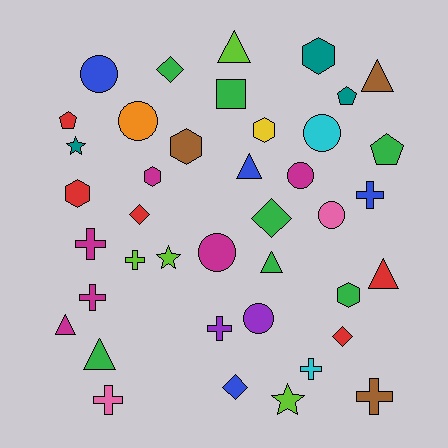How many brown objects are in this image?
There are 3 brown objects.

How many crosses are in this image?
There are 8 crosses.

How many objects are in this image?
There are 40 objects.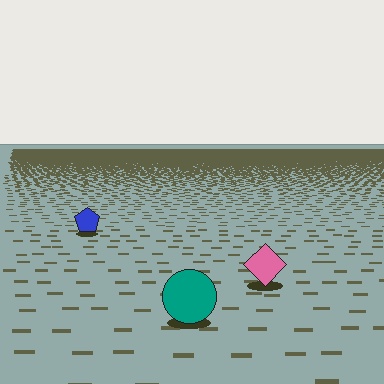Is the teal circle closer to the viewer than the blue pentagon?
Yes. The teal circle is closer — you can tell from the texture gradient: the ground texture is coarser near it.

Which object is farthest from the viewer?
The blue pentagon is farthest from the viewer. It appears smaller and the ground texture around it is denser.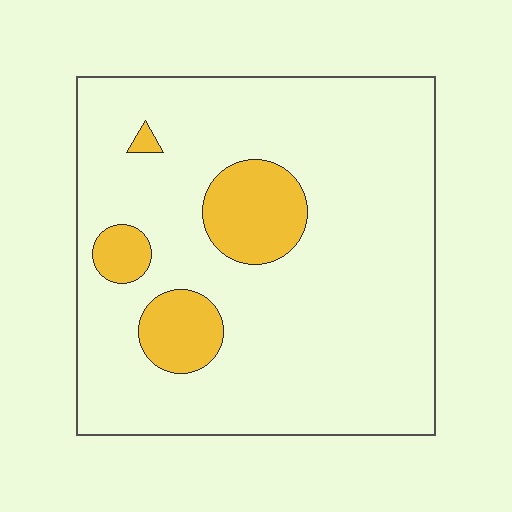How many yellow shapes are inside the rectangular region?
4.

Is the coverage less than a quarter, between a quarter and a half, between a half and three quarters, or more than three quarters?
Less than a quarter.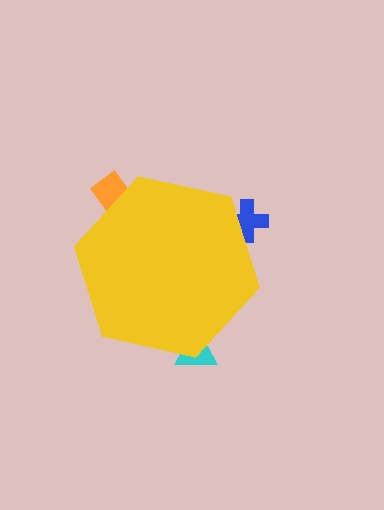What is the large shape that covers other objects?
A yellow hexagon.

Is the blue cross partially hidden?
Yes, the blue cross is partially hidden behind the yellow hexagon.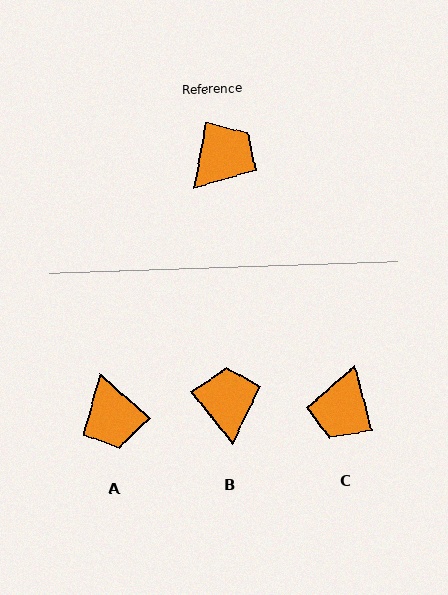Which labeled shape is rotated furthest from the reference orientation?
C, about 155 degrees away.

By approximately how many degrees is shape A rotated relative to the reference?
Approximately 122 degrees clockwise.